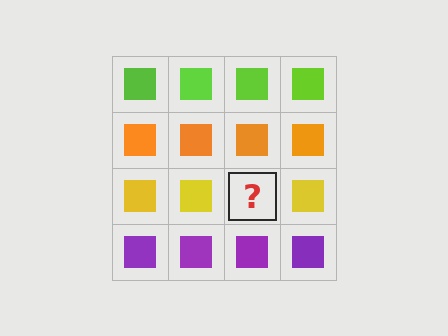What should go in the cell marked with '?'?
The missing cell should contain a yellow square.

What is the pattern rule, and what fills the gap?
The rule is that each row has a consistent color. The gap should be filled with a yellow square.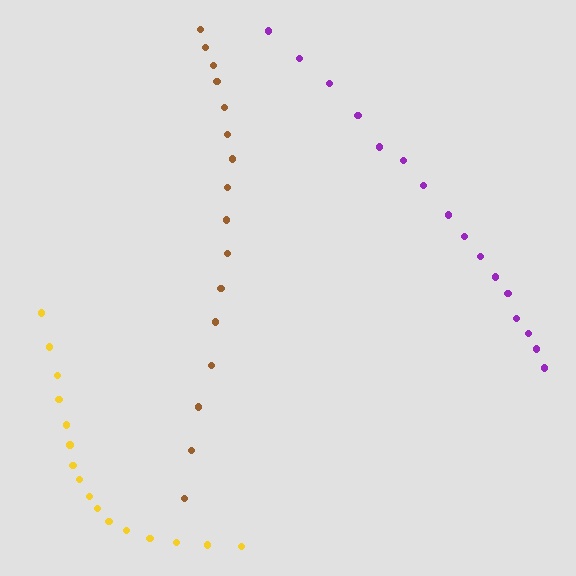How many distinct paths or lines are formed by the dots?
There are 3 distinct paths.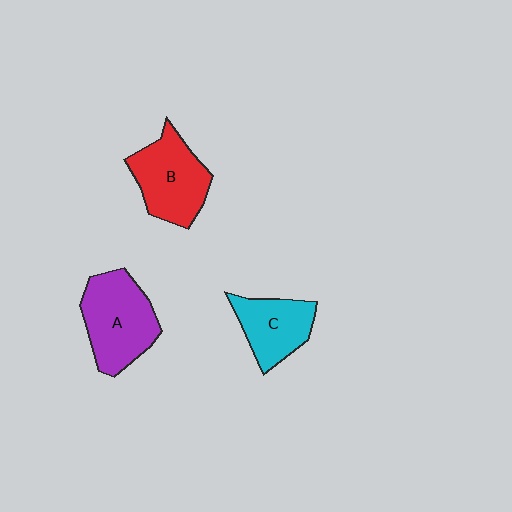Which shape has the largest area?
Shape A (purple).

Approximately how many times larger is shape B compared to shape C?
Approximately 1.3 times.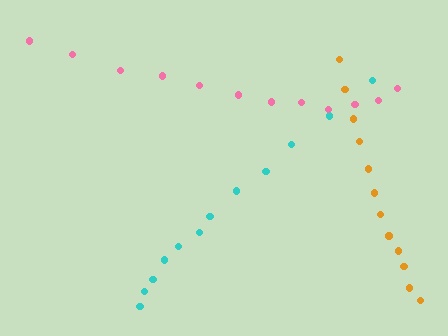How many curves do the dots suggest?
There are 3 distinct paths.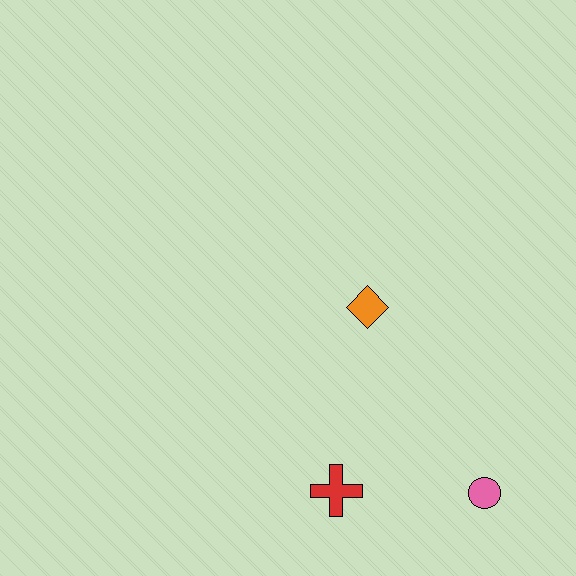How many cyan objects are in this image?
There are no cyan objects.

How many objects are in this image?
There are 3 objects.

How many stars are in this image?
There are no stars.